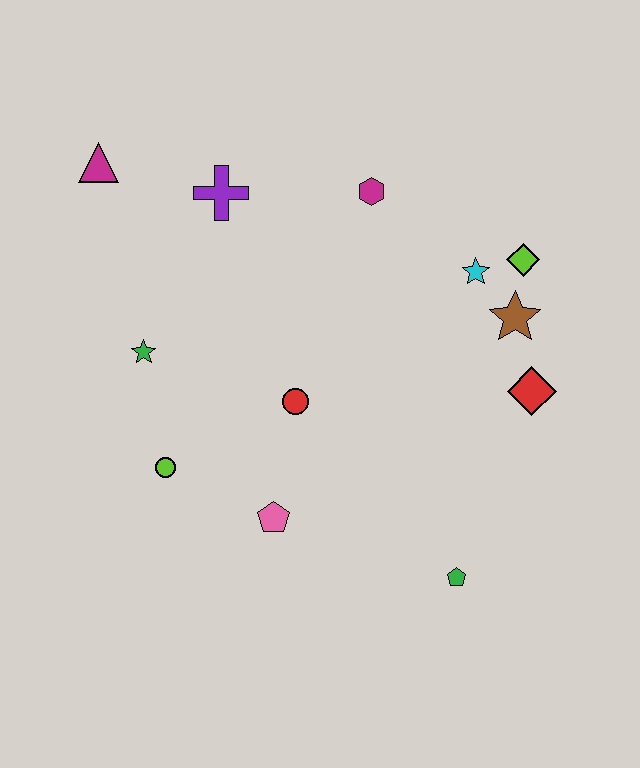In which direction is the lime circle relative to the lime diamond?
The lime circle is to the left of the lime diamond.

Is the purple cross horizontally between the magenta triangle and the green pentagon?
Yes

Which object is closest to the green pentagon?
The pink pentagon is closest to the green pentagon.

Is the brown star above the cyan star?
No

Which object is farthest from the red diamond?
The magenta triangle is farthest from the red diamond.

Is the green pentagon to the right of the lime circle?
Yes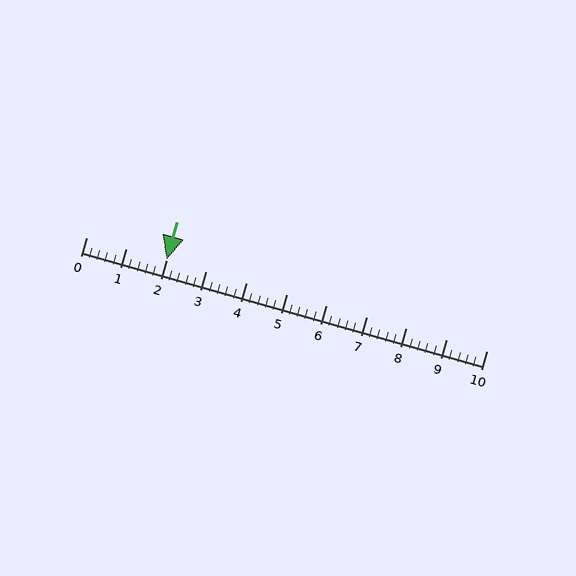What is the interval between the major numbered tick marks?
The major tick marks are spaced 1 units apart.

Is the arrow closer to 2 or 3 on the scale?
The arrow is closer to 2.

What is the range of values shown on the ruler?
The ruler shows values from 0 to 10.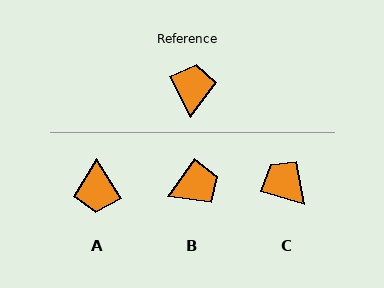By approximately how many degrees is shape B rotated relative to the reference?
Approximately 61 degrees clockwise.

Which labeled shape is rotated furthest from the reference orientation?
A, about 175 degrees away.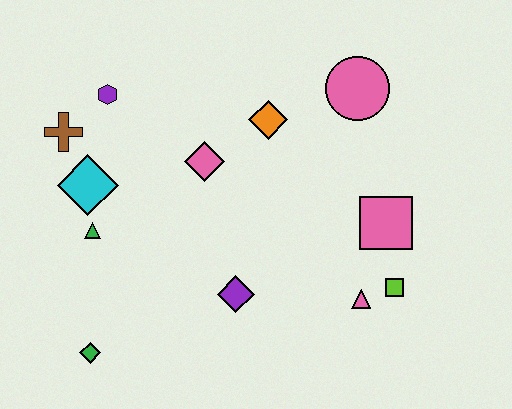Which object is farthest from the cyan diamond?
The lime square is farthest from the cyan diamond.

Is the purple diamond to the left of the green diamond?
No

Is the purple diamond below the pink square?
Yes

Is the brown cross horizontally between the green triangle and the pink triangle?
No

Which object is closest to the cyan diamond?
The green triangle is closest to the cyan diamond.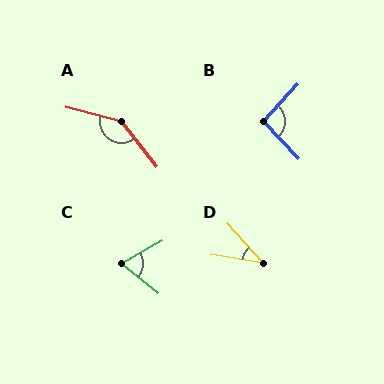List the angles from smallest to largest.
D (38°), C (69°), B (94°), A (142°).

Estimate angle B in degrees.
Approximately 94 degrees.